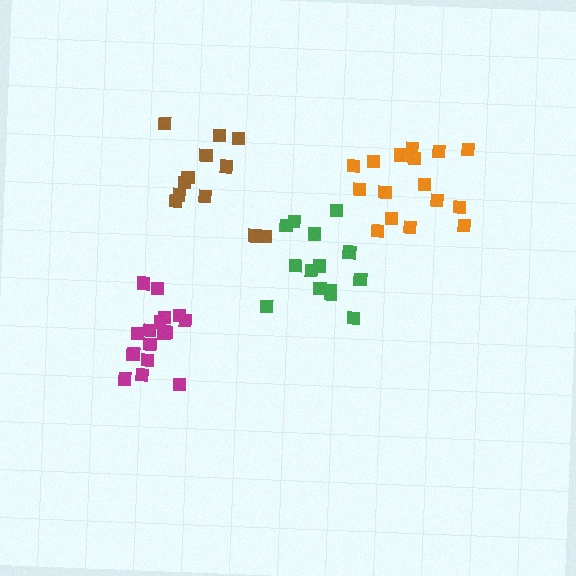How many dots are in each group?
Group 1: 16 dots, Group 2: 17 dots, Group 3: 12 dots, Group 4: 14 dots (59 total).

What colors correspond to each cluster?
The clusters are colored: orange, magenta, brown, green.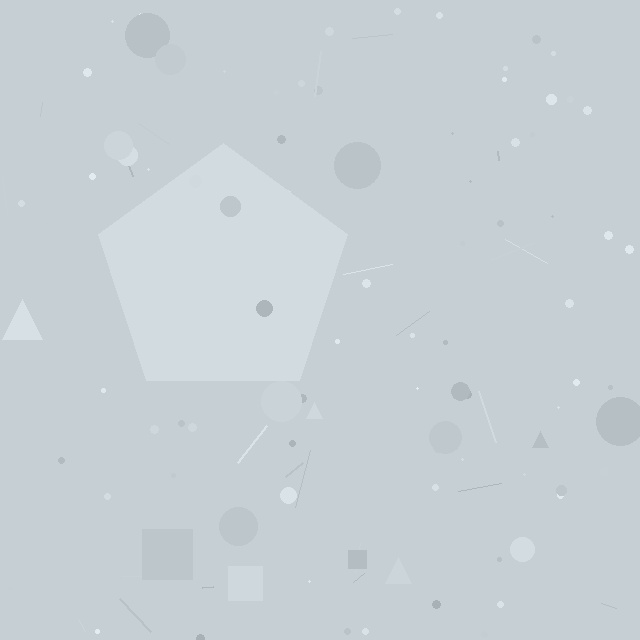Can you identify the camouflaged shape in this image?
The camouflaged shape is a pentagon.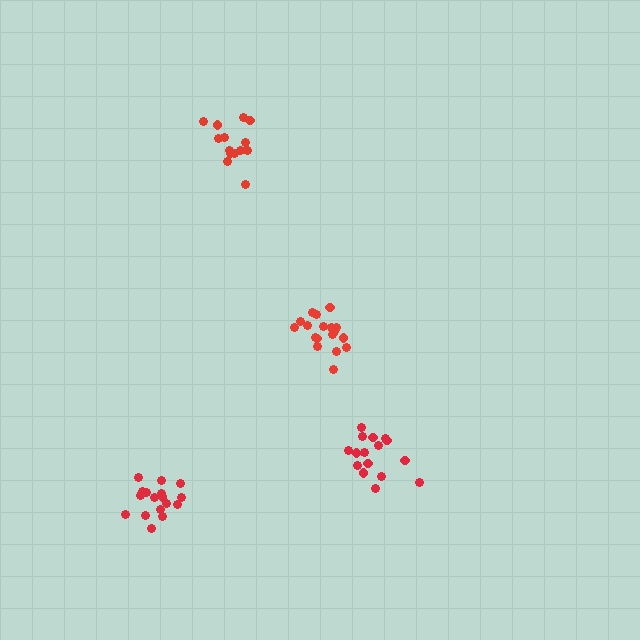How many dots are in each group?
Group 1: 18 dots, Group 2: 14 dots, Group 3: 17 dots, Group 4: 16 dots (65 total).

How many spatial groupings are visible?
There are 4 spatial groupings.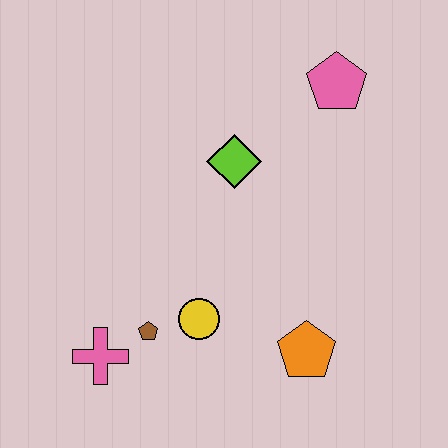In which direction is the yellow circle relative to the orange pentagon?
The yellow circle is to the left of the orange pentagon.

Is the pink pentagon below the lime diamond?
No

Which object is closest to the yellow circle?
The brown pentagon is closest to the yellow circle.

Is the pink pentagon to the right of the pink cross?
Yes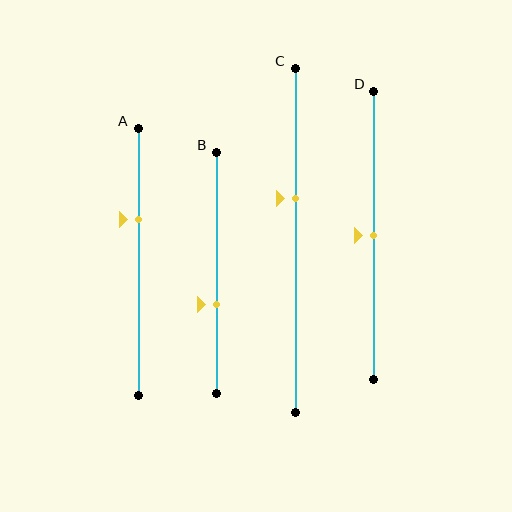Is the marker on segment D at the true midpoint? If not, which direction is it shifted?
Yes, the marker on segment D is at the true midpoint.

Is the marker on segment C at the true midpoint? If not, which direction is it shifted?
No, the marker on segment C is shifted upward by about 12% of the segment length.